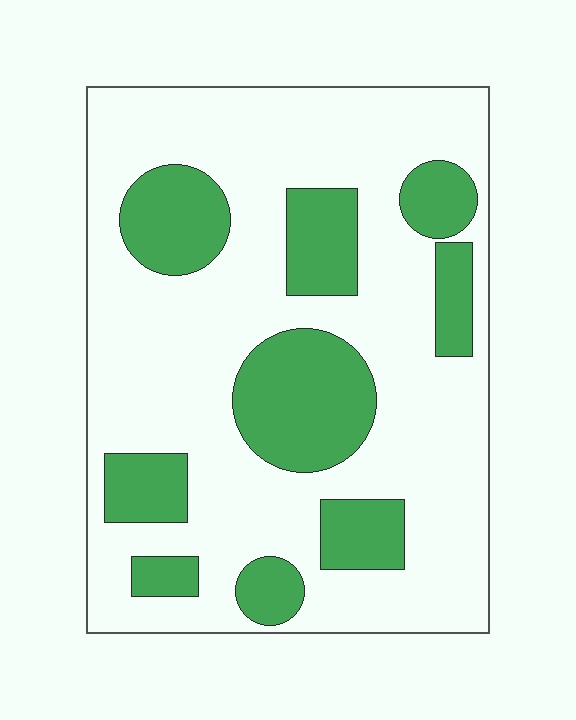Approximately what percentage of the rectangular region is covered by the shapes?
Approximately 30%.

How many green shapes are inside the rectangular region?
9.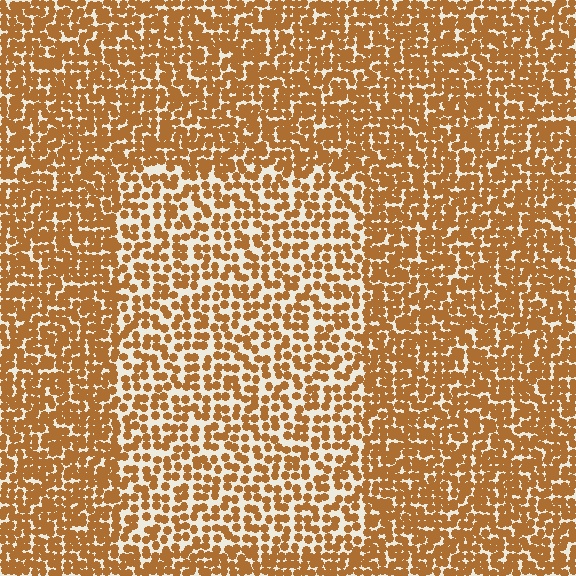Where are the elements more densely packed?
The elements are more densely packed outside the rectangle boundary.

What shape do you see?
I see a rectangle.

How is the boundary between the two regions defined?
The boundary is defined by a change in element density (approximately 1.6x ratio). All elements are the same color, size, and shape.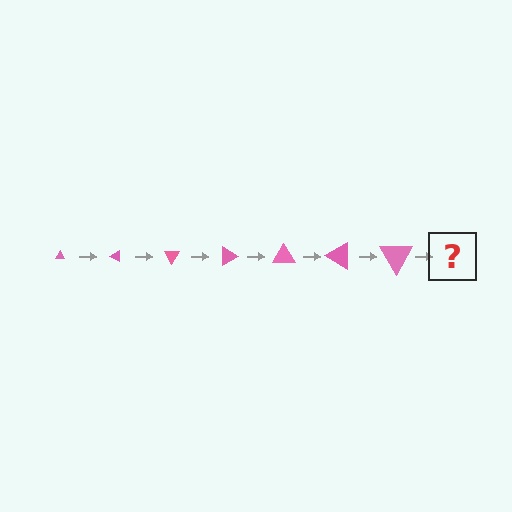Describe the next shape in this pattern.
It should be a triangle, larger than the previous one and rotated 210 degrees from the start.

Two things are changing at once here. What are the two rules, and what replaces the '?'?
The two rules are that the triangle grows larger each step and it rotates 30 degrees each step. The '?' should be a triangle, larger than the previous one and rotated 210 degrees from the start.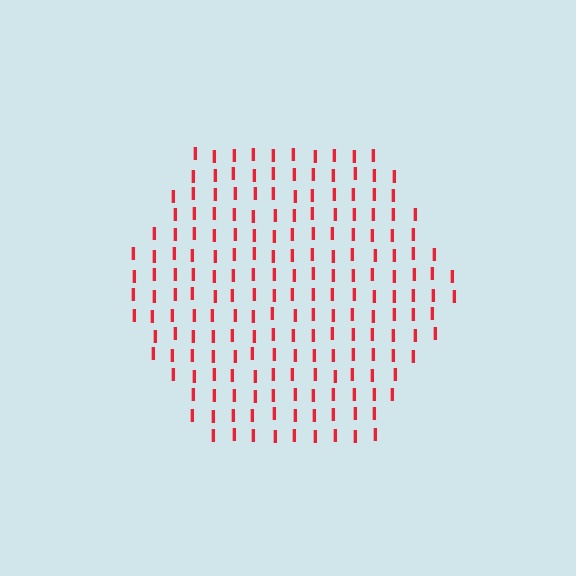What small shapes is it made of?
It is made of small letter I's.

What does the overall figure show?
The overall figure shows a hexagon.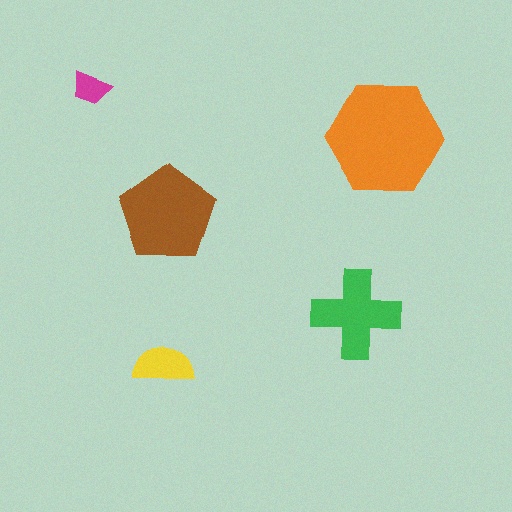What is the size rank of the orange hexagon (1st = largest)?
1st.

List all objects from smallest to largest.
The magenta trapezoid, the yellow semicircle, the green cross, the brown pentagon, the orange hexagon.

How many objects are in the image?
There are 5 objects in the image.